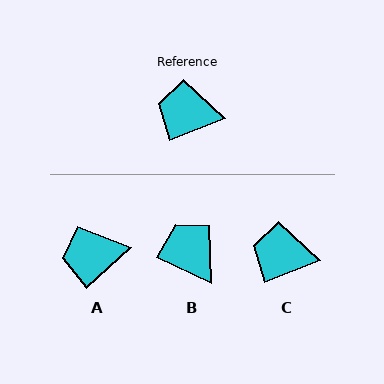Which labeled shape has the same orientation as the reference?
C.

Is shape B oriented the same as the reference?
No, it is off by about 46 degrees.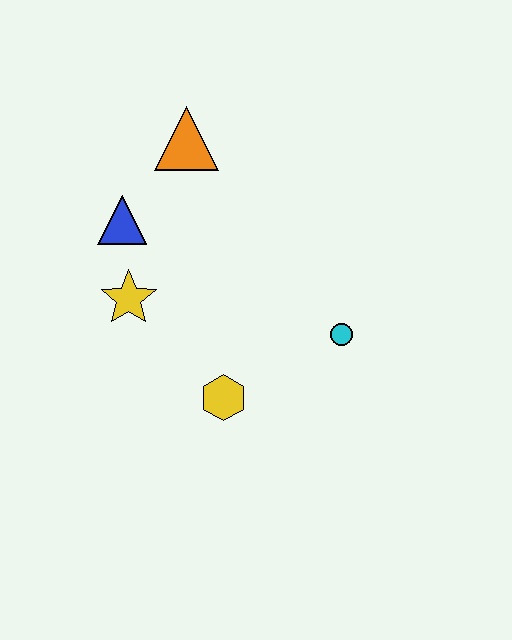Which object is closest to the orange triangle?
The blue triangle is closest to the orange triangle.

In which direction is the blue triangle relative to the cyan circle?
The blue triangle is to the left of the cyan circle.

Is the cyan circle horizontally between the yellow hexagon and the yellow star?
No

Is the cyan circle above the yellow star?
No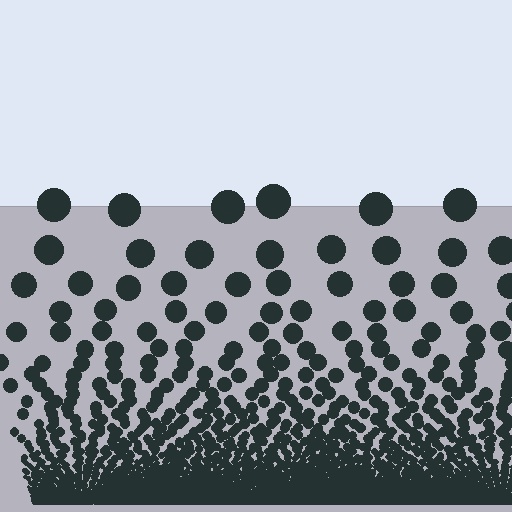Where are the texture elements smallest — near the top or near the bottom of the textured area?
Near the bottom.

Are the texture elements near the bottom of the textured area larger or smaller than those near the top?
Smaller. The gradient is inverted — elements near the bottom are smaller and denser.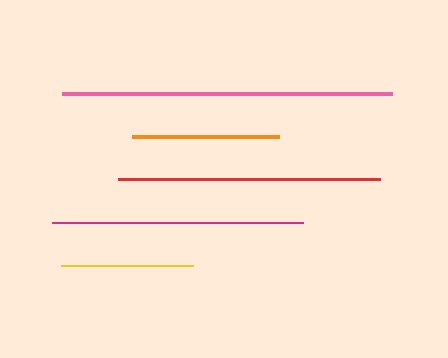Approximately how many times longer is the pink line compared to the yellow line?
The pink line is approximately 2.5 times the length of the yellow line.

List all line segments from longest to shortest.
From longest to shortest: pink, red, magenta, orange, yellow.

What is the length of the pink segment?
The pink segment is approximately 331 pixels long.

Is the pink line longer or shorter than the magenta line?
The pink line is longer than the magenta line.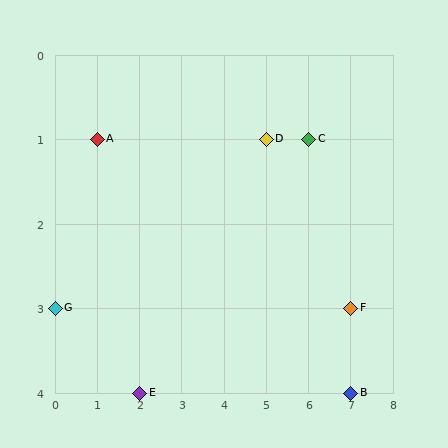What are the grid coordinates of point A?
Point A is at grid coordinates (1, 1).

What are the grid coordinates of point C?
Point C is at grid coordinates (6, 1).